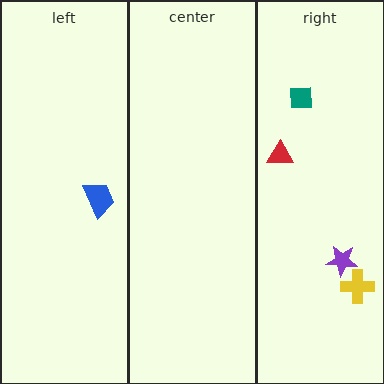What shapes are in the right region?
The purple star, the red triangle, the teal square, the yellow cross.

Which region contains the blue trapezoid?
The left region.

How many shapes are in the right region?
4.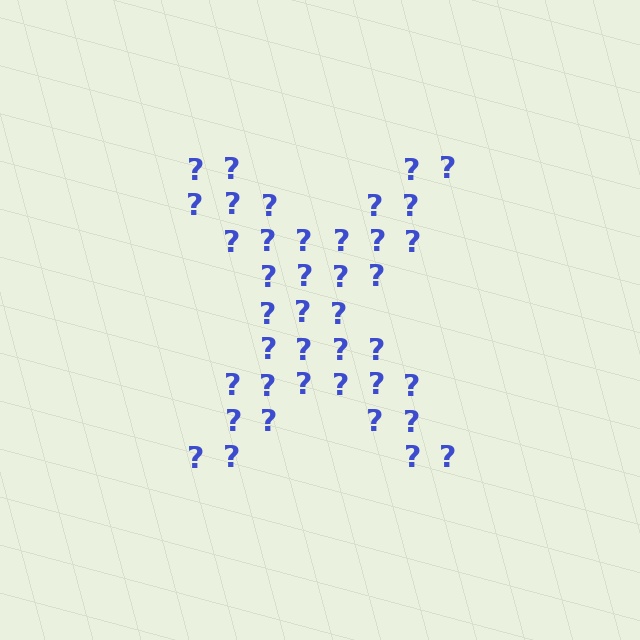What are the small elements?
The small elements are question marks.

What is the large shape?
The large shape is the letter X.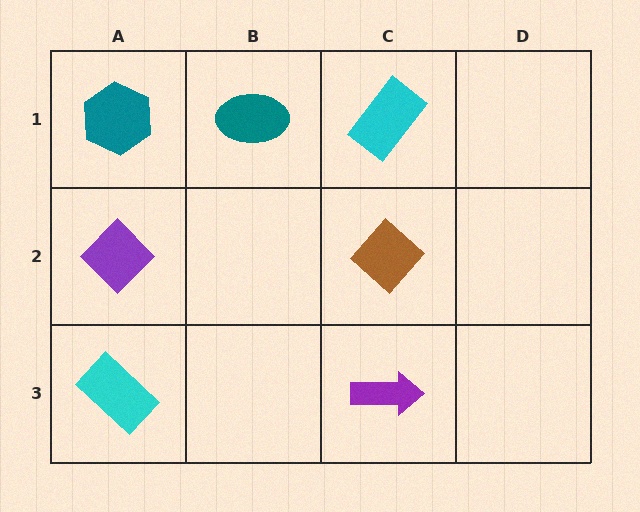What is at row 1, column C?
A cyan rectangle.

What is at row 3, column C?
A purple arrow.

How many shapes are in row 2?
2 shapes.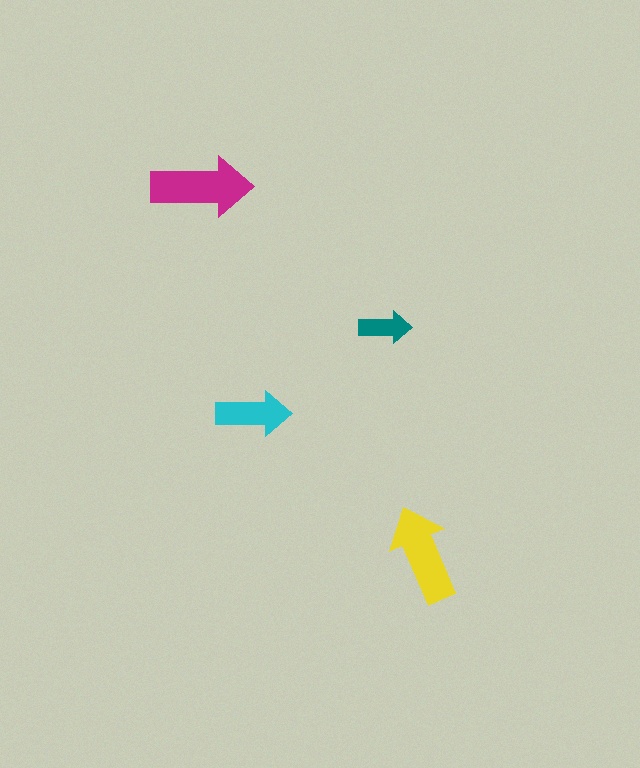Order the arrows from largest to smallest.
the magenta one, the yellow one, the cyan one, the teal one.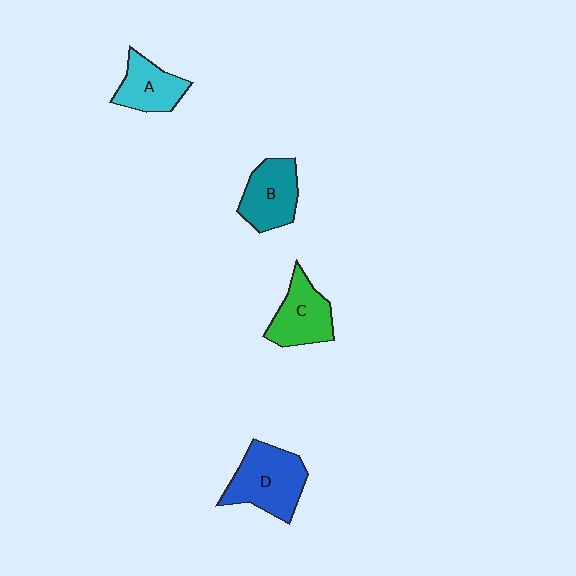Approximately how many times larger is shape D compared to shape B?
Approximately 1.3 times.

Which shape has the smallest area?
Shape A (cyan).